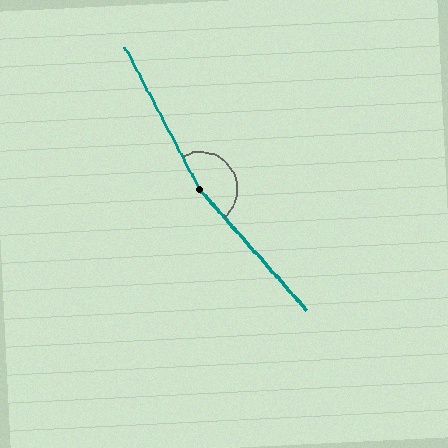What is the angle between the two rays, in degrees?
Approximately 166 degrees.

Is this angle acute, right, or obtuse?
It is obtuse.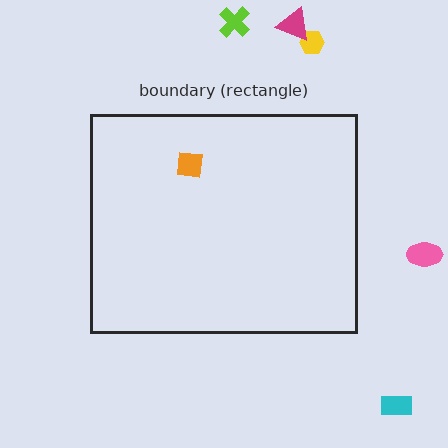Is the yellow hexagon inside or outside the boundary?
Outside.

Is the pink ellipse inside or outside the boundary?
Outside.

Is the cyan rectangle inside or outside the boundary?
Outside.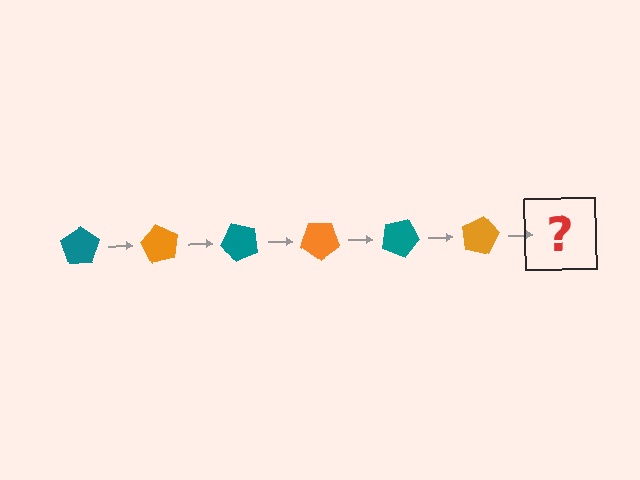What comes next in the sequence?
The next element should be a teal pentagon, rotated 360 degrees from the start.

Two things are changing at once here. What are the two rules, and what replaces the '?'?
The two rules are that it rotates 60 degrees each step and the color cycles through teal and orange. The '?' should be a teal pentagon, rotated 360 degrees from the start.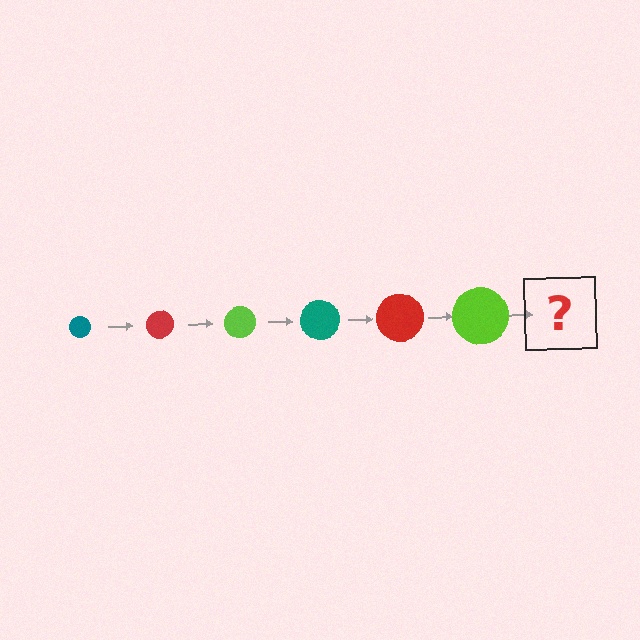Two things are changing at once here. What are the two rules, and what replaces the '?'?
The two rules are that the circle grows larger each step and the color cycles through teal, red, and lime. The '?' should be a teal circle, larger than the previous one.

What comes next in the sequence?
The next element should be a teal circle, larger than the previous one.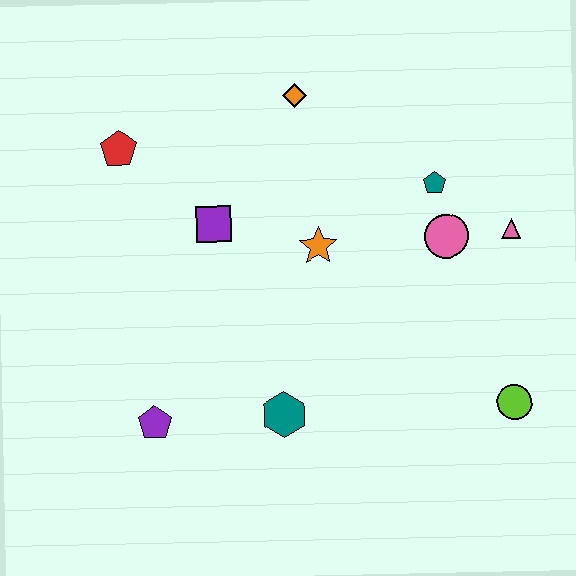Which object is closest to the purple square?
The orange star is closest to the purple square.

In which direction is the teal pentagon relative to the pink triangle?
The teal pentagon is to the left of the pink triangle.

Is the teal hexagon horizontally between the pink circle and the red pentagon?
Yes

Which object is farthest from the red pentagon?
The lime circle is farthest from the red pentagon.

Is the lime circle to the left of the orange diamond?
No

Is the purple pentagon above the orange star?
No